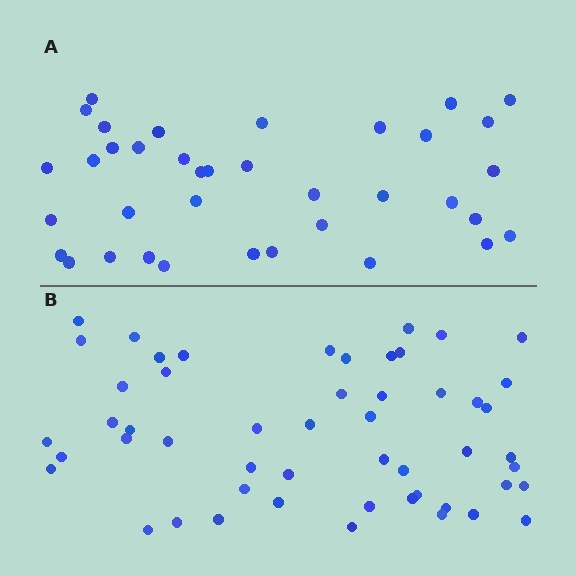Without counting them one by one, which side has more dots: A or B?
Region B (the bottom region) has more dots.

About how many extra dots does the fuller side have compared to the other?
Region B has approximately 15 more dots than region A.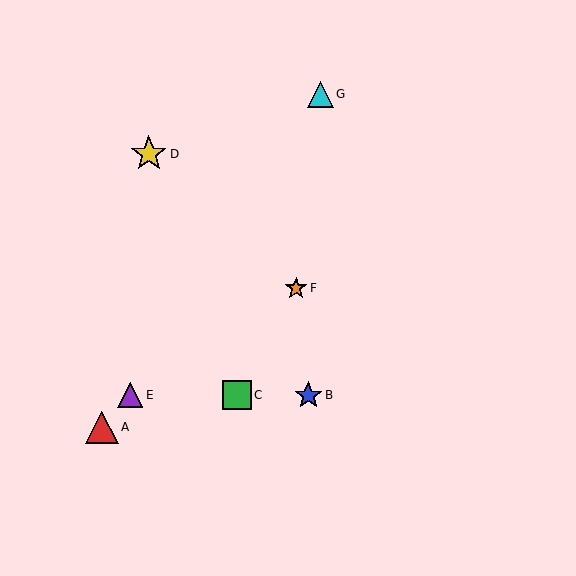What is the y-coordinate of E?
Object E is at y≈395.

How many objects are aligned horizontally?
3 objects (B, C, E) are aligned horizontally.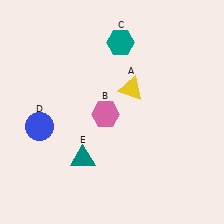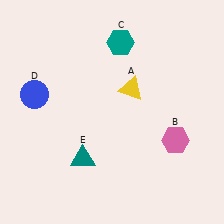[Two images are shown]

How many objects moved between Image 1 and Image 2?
2 objects moved between the two images.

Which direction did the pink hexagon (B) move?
The pink hexagon (B) moved right.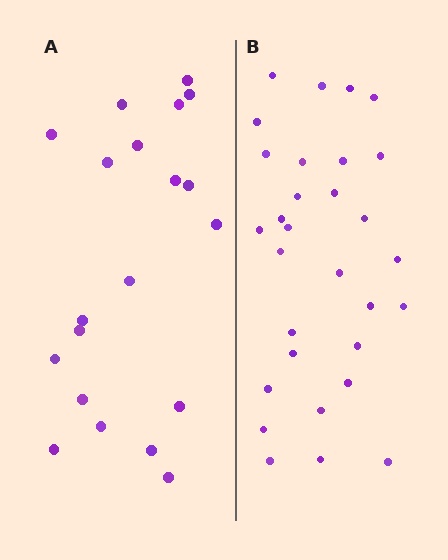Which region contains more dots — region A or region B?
Region B (the right region) has more dots.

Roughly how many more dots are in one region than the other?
Region B has roughly 10 or so more dots than region A.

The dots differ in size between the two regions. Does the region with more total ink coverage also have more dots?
No. Region A has more total ink coverage because its dots are larger, but region B actually contains more individual dots. Total area can be misleading — the number of items is what matters here.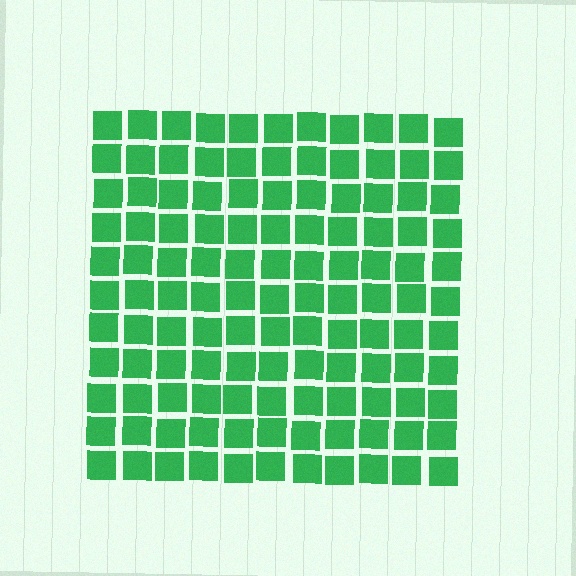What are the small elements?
The small elements are squares.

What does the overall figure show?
The overall figure shows a square.